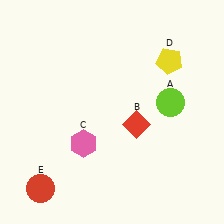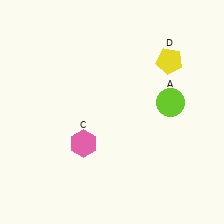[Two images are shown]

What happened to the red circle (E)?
The red circle (E) was removed in Image 2. It was in the bottom-left area of Image 1.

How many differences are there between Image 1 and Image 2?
There are 2 differences between the two images.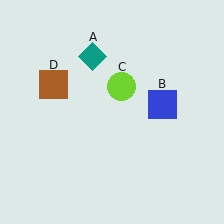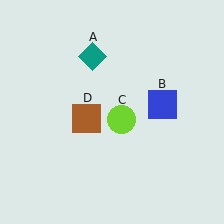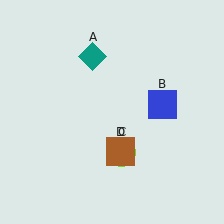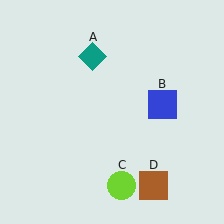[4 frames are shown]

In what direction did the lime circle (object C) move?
The lime circle (object C) moved down.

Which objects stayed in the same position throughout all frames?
Teal diamond (object A) and blue square (object B) remained stationary.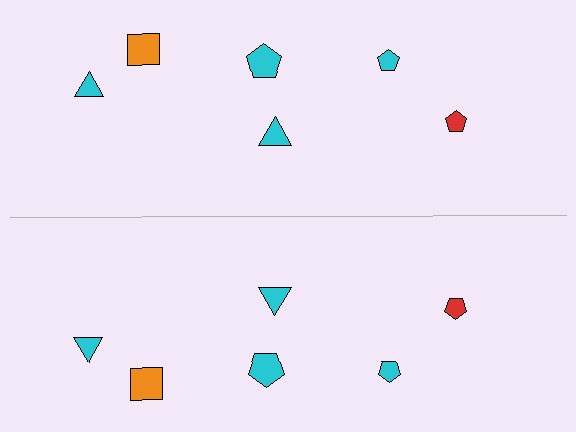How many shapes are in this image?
There are 12 shapes in this image.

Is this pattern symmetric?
Yes, this pattern has bilateral (reflection) symmetry.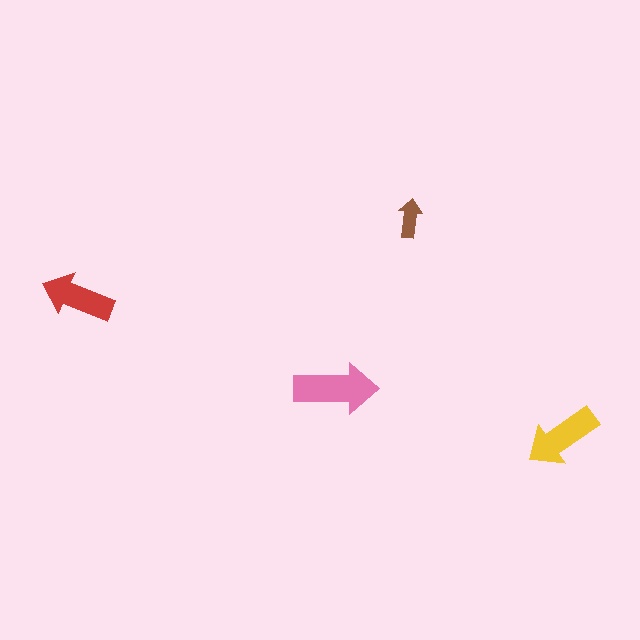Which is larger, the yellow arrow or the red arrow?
The yellow one.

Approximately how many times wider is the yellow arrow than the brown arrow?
About 2 times wider.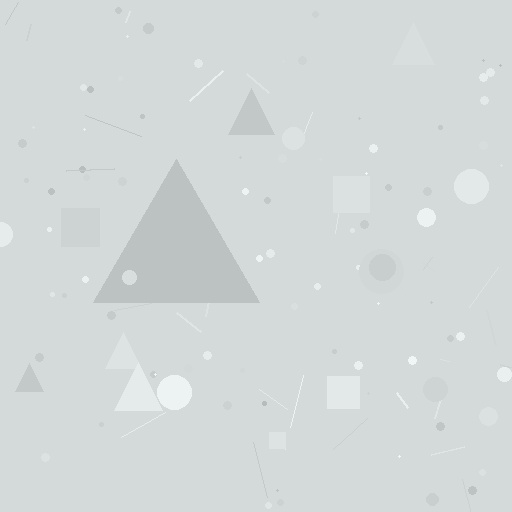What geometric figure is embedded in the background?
A triangle is embedded in the background.